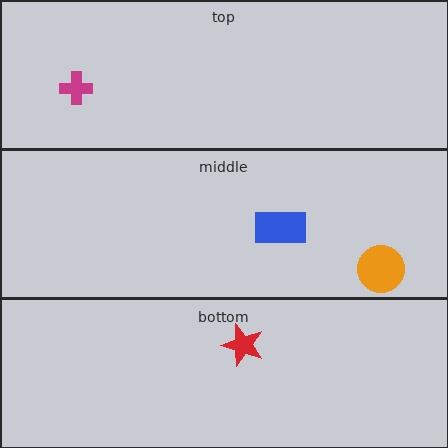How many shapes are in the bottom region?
1.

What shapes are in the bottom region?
The red star.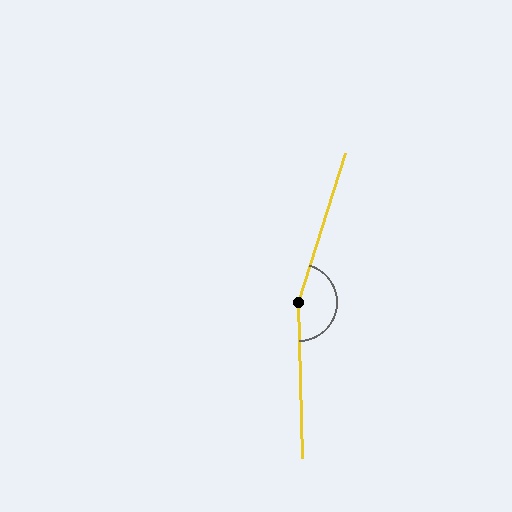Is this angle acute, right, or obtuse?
It is obtuse.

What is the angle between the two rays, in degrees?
Approximately 161 degrees.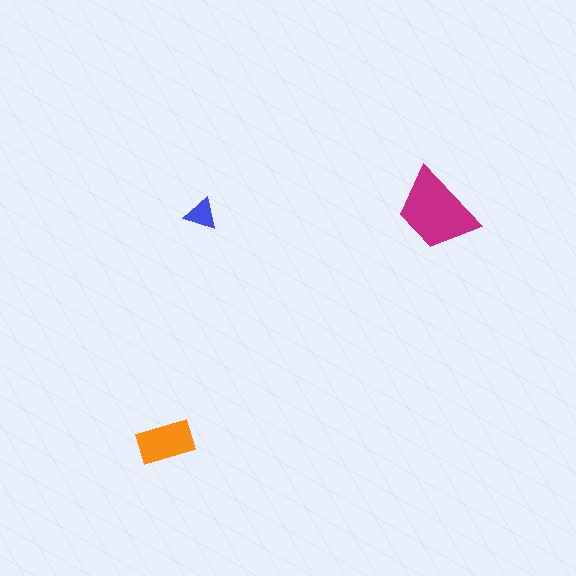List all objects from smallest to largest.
The blue triangle, the orange rectangle, the magenta trapezoid.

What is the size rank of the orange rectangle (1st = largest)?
2nd.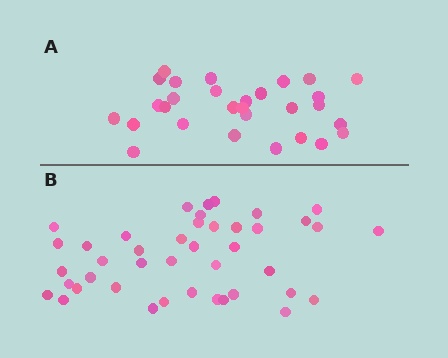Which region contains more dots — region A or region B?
Region B (the bottom region) has more dots.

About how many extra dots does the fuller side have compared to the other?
Region B has approximately 15 more dots than region A.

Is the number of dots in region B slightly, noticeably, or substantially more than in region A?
Region B has noticeably more, but not dramatically so. The ratio is roughly 1.4 to 1.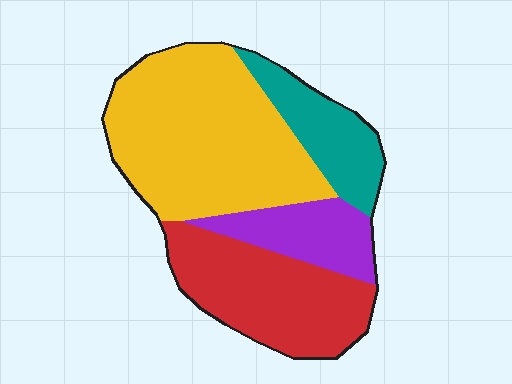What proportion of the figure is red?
Red takes up about one quarter (1/4) of the figure.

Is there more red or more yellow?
Yellow.